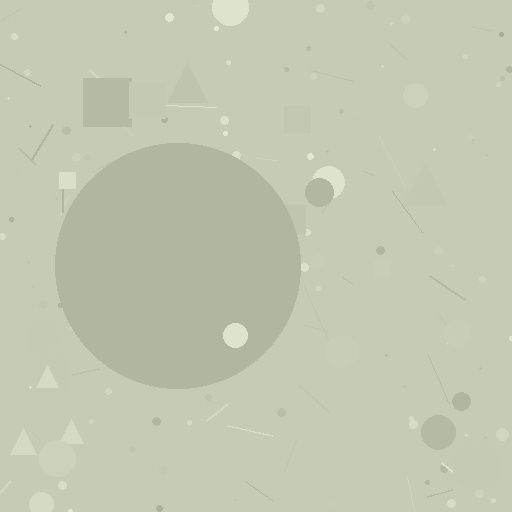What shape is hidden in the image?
A circle is hidden in the image.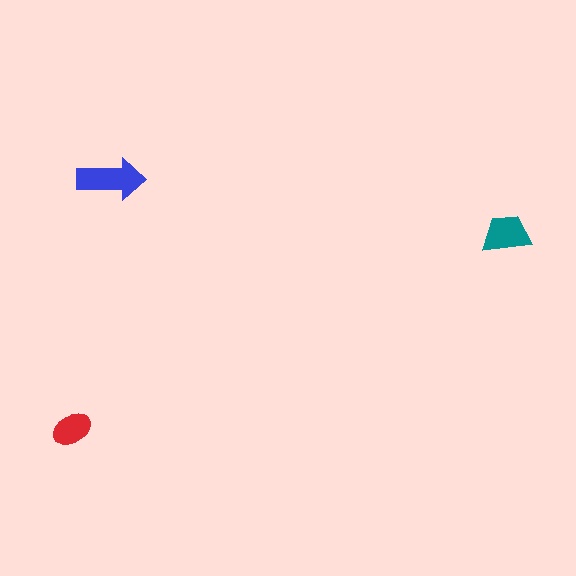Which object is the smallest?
The red ellipse.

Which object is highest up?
The blue arrow is topmost.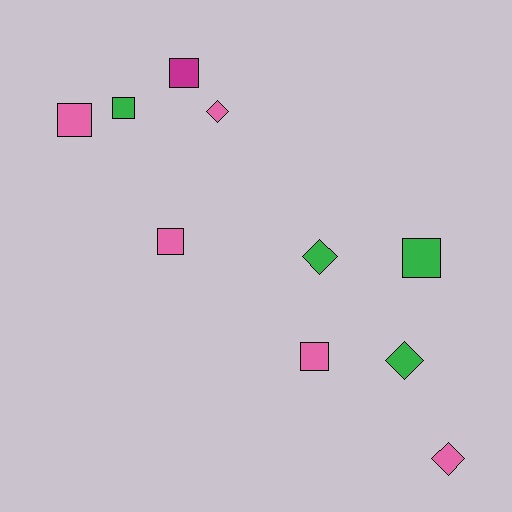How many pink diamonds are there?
There are 2 pink diamonds.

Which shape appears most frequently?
Square, with 6 objects.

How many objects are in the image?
There are 10 objects.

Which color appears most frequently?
Pink, with 5 objects.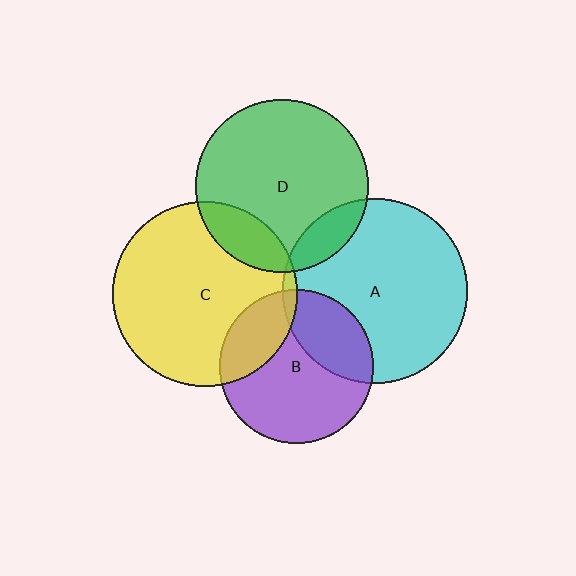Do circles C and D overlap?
Yes.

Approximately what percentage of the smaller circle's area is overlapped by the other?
Approximately 15%.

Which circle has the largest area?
Circle A (cyan).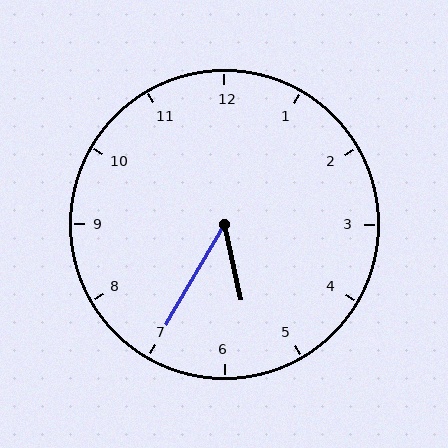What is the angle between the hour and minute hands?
Approximately 42 degrees.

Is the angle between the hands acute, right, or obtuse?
It is acute.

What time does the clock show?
5:35.